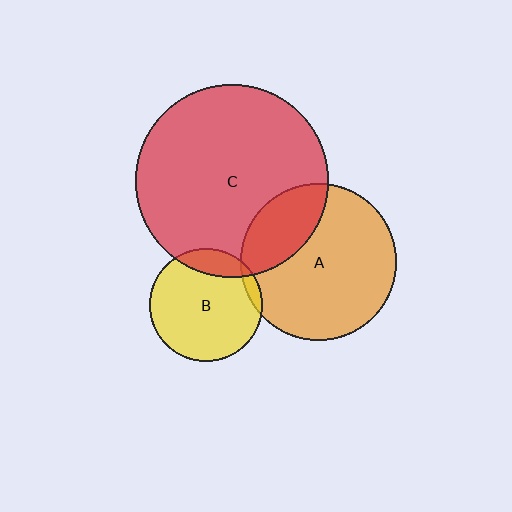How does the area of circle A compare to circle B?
Approximately 1.9 times.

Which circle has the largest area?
Circle C (red).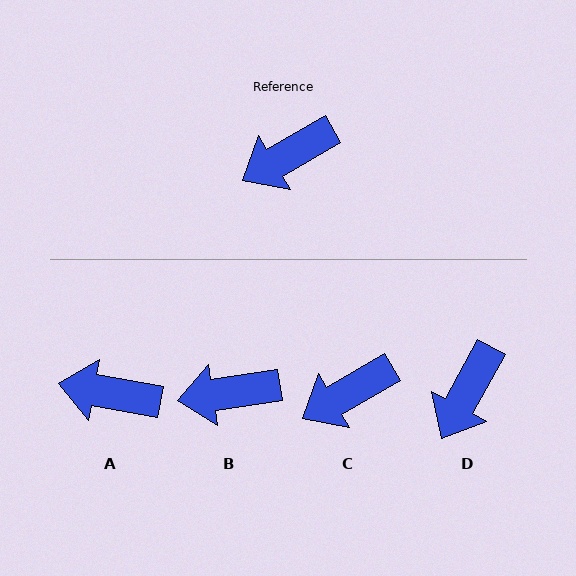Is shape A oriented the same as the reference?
No, it is off by about 40 degrees.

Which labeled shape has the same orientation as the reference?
C.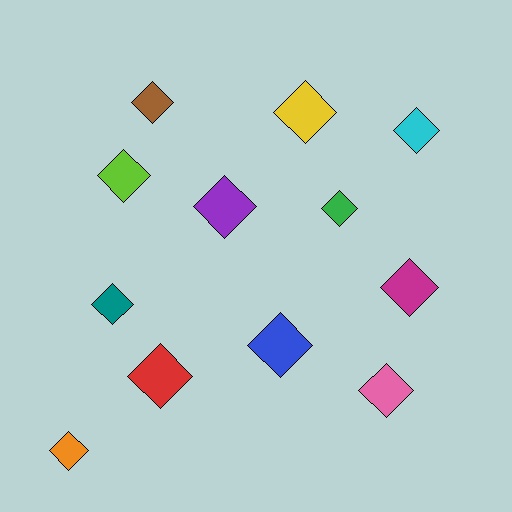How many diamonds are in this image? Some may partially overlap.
There are 12 diamonds.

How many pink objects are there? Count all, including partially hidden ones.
There is 1 pink object.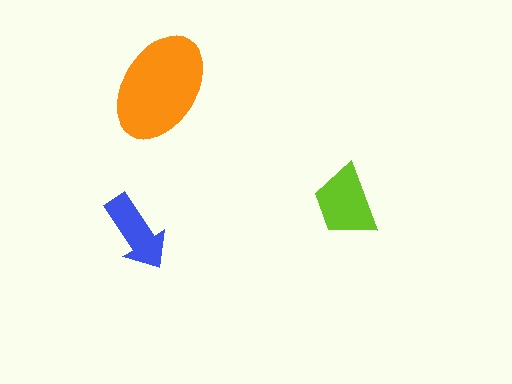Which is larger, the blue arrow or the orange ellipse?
The orange ellipse.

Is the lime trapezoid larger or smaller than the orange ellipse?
Smaller.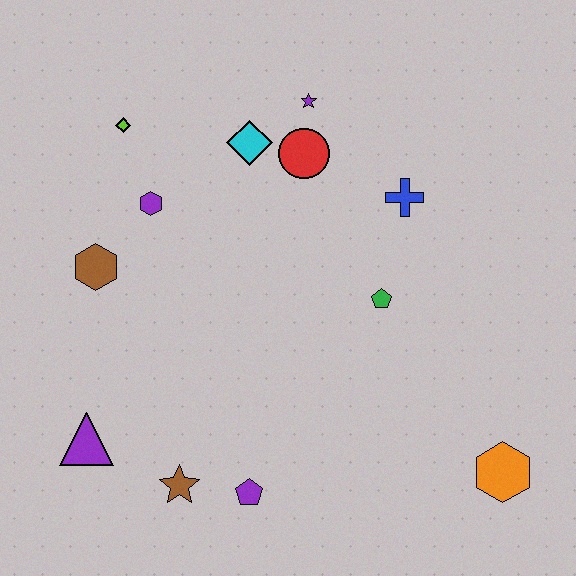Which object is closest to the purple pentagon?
The brown star is closest to the purple pentagon.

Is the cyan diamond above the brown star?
Yes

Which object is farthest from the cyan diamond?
The orange hexagon is farthest from the cyan diamond.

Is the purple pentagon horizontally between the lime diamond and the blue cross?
Yes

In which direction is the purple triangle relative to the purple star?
The purple triangle is below the purple star.